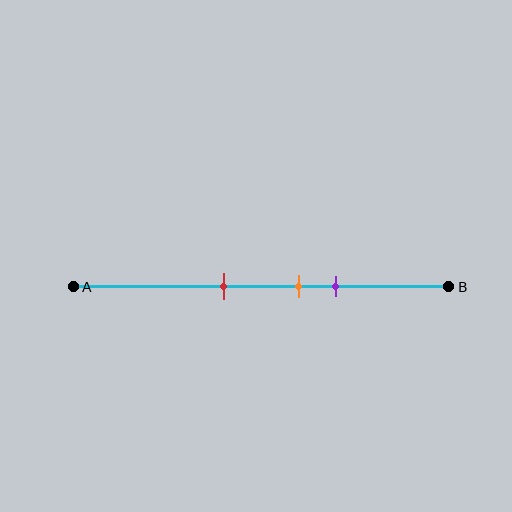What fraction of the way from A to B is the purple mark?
The purple mark is approximately 70% (0.7) of the way from A to B.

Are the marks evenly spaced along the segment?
Yes, the marks are approximately evenly spaced.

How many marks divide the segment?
There are 3 marks dividing the segment.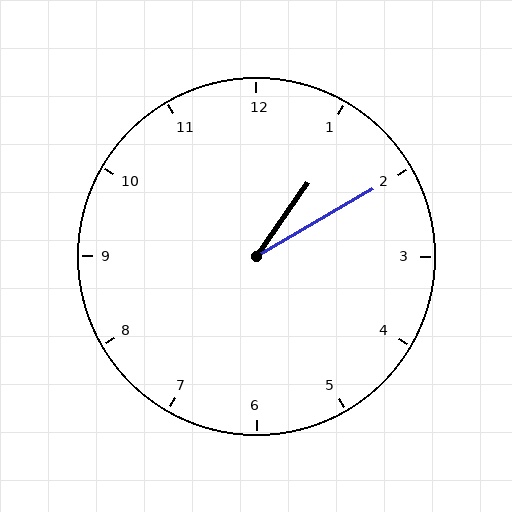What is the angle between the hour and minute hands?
Approximately 25 degrees.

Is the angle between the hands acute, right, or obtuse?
It is acute.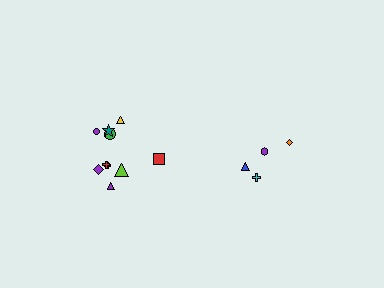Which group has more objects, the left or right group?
The left group.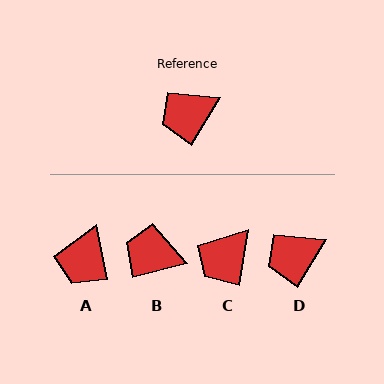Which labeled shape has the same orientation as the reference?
D.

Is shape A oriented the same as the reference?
No, it is off by about 43 degrees.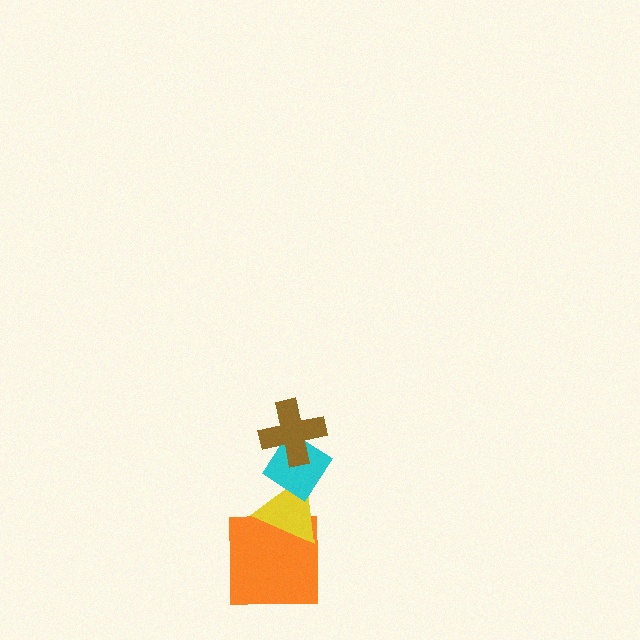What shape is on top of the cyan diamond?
The brown cross is on top of the cyan diamond.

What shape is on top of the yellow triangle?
The cyan diamond is on top of the yellow triangle.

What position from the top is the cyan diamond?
The cyan diamond is 2nd from the top.